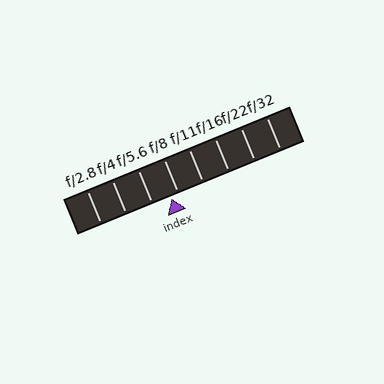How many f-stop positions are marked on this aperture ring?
There are 8 f-stop positions marked.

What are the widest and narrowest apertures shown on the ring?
The widest aperture shown is f/2.8 and the narrowest is f/32.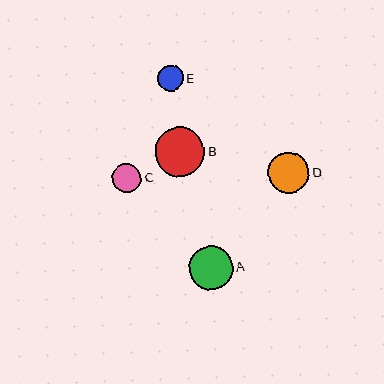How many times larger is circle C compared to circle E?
Circle C is approximately 1.1 times the size of circle E.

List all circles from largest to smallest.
From largest to smallest: B, A, D, C, E.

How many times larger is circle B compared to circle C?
Circle B is approximately 1.7 times the size of circle C.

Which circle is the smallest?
Circle E is the smallest with a size of approximately 26 pixels.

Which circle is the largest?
Circle B is the largest with a size of approximately 50 pixels.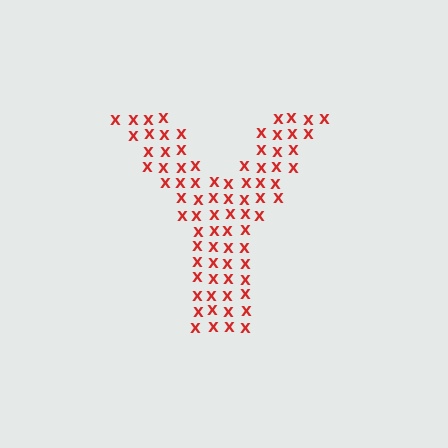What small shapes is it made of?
It is made of small letter X's.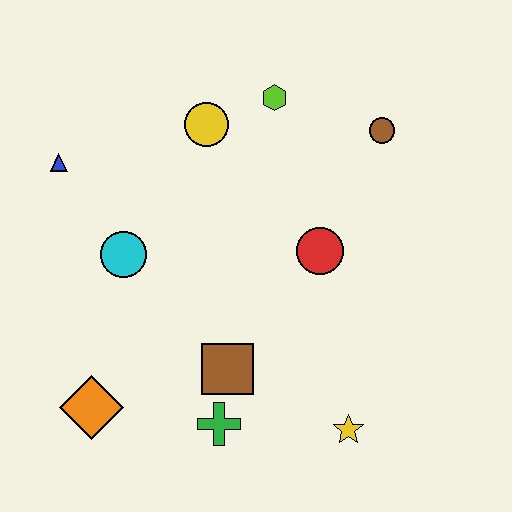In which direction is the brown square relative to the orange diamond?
The brown square is to the right of the orange diamond.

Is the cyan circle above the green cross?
Yes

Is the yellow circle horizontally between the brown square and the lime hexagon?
No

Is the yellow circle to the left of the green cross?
Yes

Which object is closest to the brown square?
The green cross is closest to the brown square.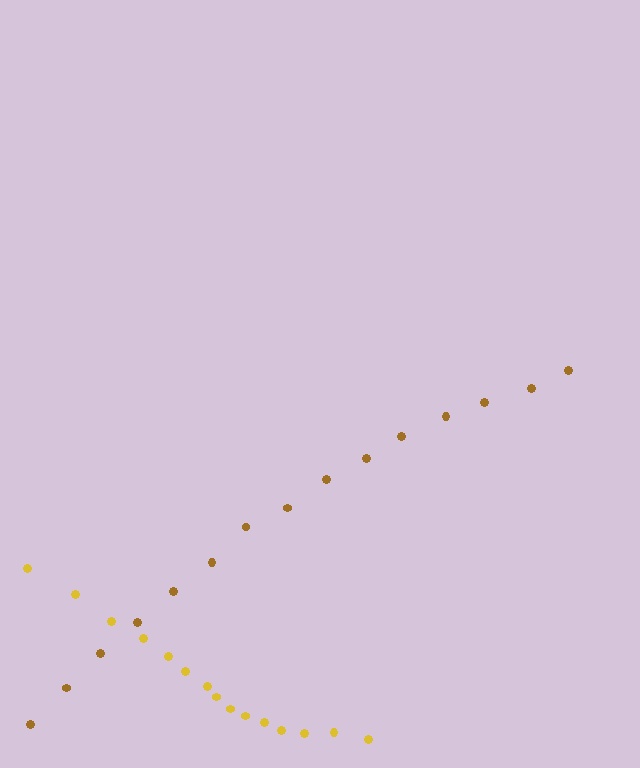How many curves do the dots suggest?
There are 2 distinct paths.